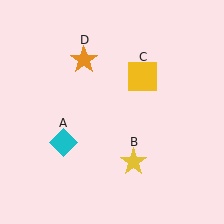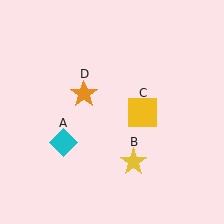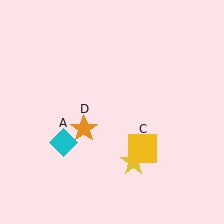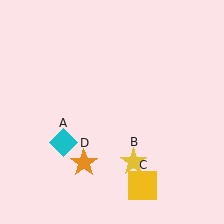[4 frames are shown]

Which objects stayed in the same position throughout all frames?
Cyan diamond (object A) and yellow star (object B) remained stationary.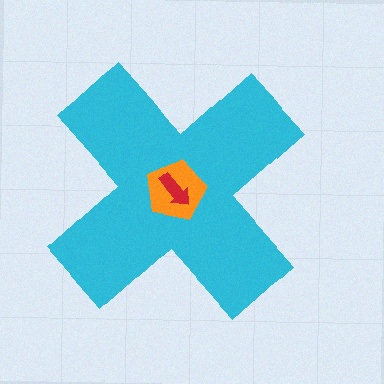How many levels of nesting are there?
3.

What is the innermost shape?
The red arrow.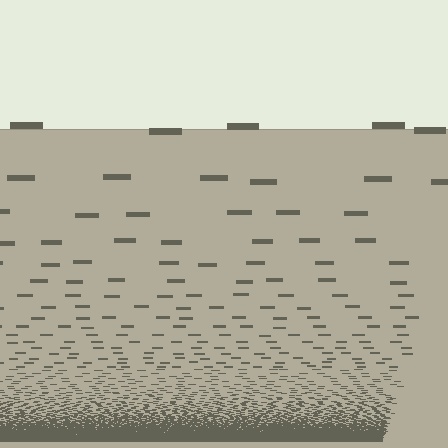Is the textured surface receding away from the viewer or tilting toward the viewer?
The surface appears to tilt toward the viewer. Texture elements get larger and sparser toward the top.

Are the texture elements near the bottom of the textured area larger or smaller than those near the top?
Smaller. The gradient is inverted — elements near the bottom are smaller and denser.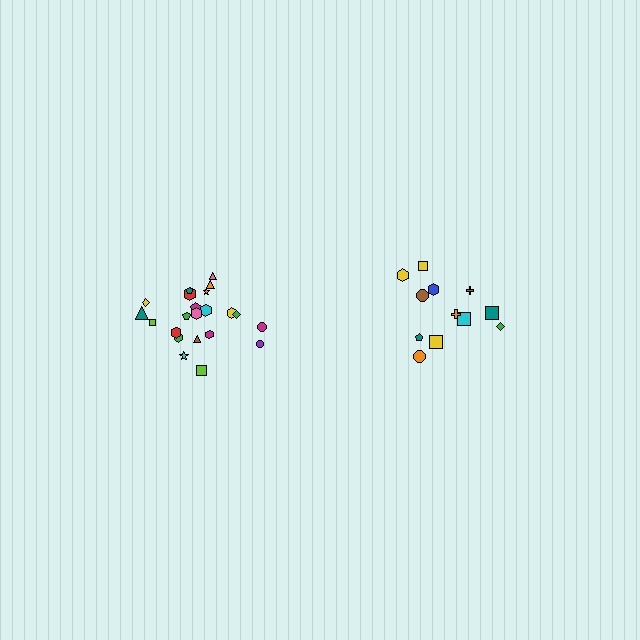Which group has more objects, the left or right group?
The left group.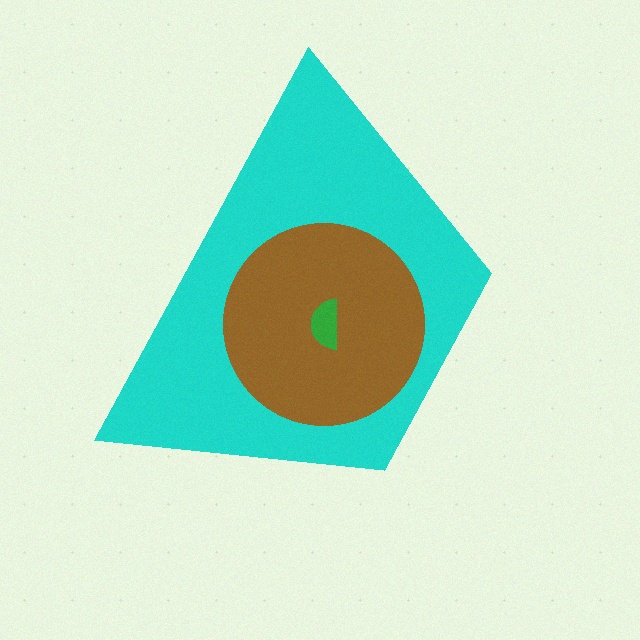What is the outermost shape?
The cyan trapezoid.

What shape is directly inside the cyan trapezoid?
The brown circle.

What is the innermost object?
The green semicircle.